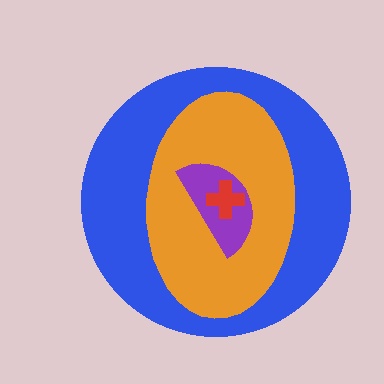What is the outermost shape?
The blue circle.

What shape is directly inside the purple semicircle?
The red cross.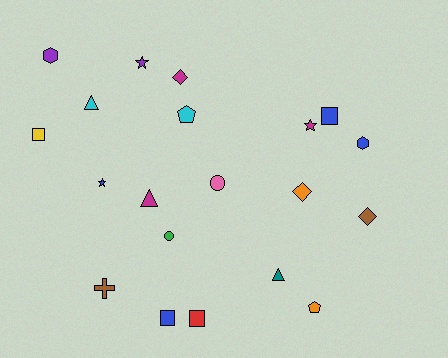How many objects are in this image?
There are 20 objects.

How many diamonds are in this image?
There are 3 diamonds.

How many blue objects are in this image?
There are 4 blue objects.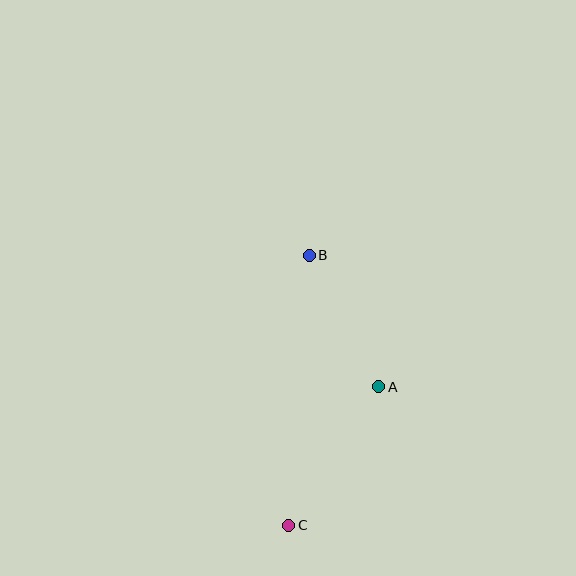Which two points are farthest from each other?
Points B and C are farthest from each other.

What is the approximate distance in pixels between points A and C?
The distance between A and C is approximately 165 pixels.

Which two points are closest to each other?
Points A and B are closest to each other.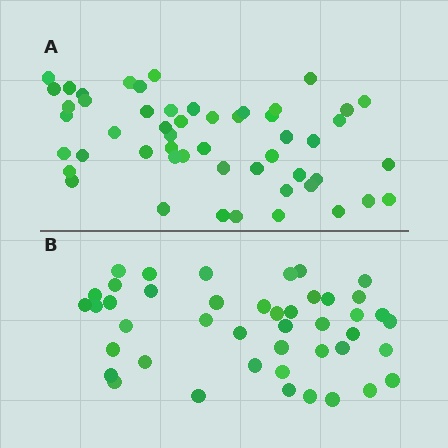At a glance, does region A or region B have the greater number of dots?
Region A (the top region) has more dots.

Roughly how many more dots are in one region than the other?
Region A has roughly 8 or so more dots than region B.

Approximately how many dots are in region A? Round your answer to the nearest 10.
About 50 dots. (The exact count is 52, which rounds to 50.)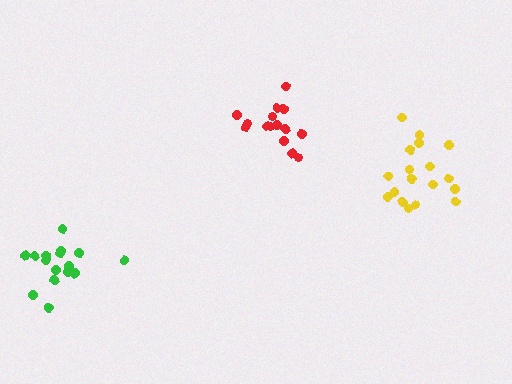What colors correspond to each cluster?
The clusters are colored: yellow, red, green.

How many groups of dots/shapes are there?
There are 3 groups.